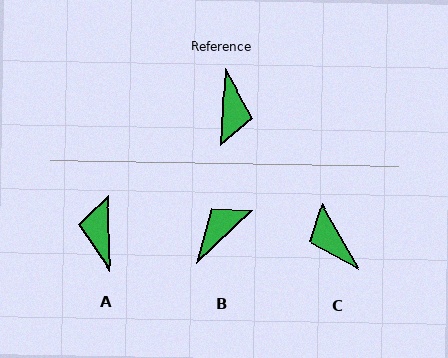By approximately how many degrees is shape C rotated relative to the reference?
Approximately 147 degrees clockwise.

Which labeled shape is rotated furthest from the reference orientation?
A, about 175 degrees away.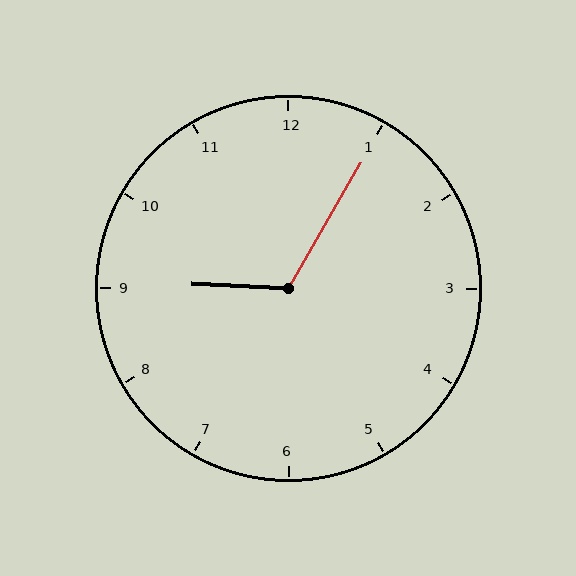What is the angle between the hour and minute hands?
Approximately 118 degrees.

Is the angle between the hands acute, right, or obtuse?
It is obtuse.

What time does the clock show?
9:05.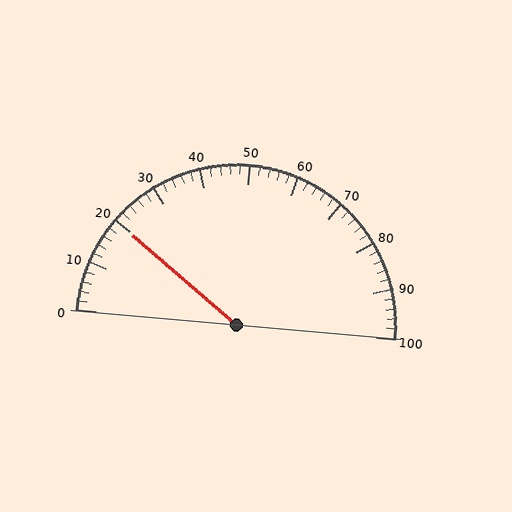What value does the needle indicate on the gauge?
The needle indicates approximately 20.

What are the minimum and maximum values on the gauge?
The gauge ranges from 0 to 100.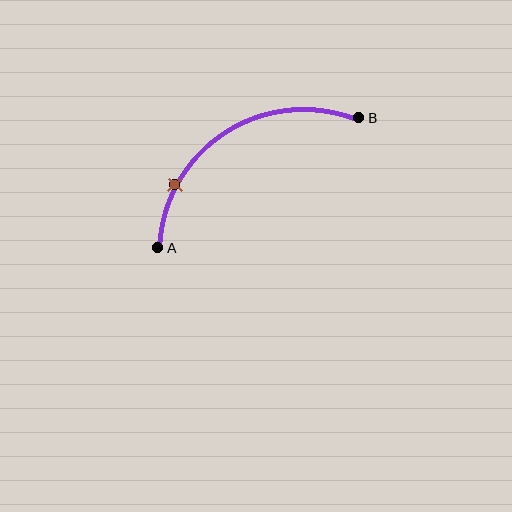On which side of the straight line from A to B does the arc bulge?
The arc bulges above the straight line connecting A and B.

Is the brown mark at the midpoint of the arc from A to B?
No. The brown mark lies on the arc but is closer to endpoint A. The arc midpoint would be at the point on the curve equidistant along the arc from both A and B.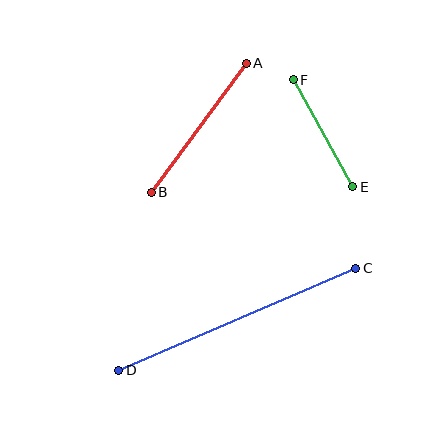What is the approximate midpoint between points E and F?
The midpoint is at approximately (323, 133) pixels.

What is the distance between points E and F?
The distance is approximately 122 pixels.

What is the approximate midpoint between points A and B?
The midpoint is at approximately (199, 128) pixels.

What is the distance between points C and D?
The distance is approximately 258 pixels.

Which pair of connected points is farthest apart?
Points C and D are farthest apart.